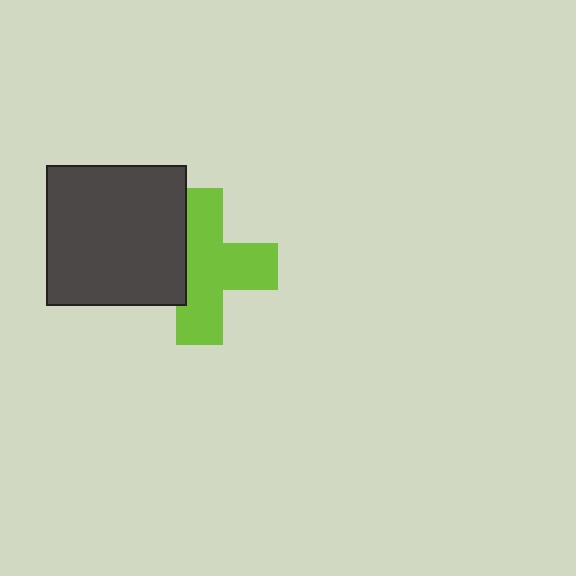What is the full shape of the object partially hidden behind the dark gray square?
The partially hidden object is a lime cross.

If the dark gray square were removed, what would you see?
You would see the complete lime cross.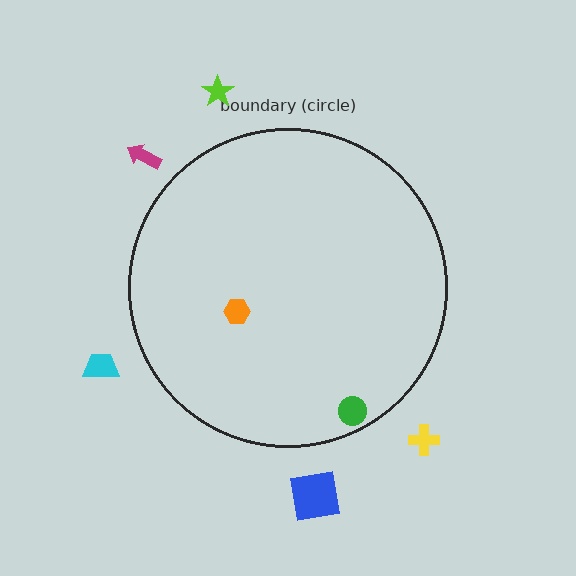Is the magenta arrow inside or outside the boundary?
Outside.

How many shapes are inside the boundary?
2 inside, 5 outside.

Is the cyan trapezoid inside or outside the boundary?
Outside.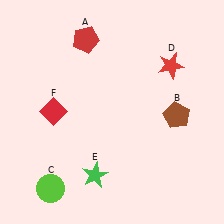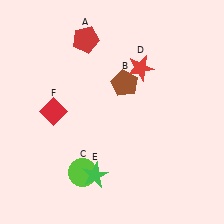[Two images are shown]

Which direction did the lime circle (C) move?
The lime circle (C) moved right.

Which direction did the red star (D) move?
The red star (D) moved left.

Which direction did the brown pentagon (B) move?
The brown pentagon (B) moved left.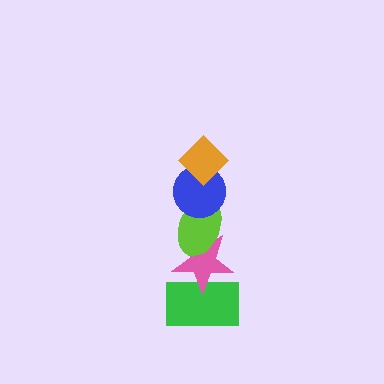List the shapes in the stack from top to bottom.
From top to bottom: the orange diamond, the blue circle, the lime ellipse, the pink star, the green rectangle.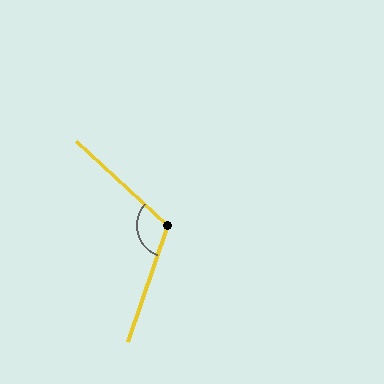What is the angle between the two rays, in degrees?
Approximately 113 degrees.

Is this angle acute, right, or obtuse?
It is obtuse.